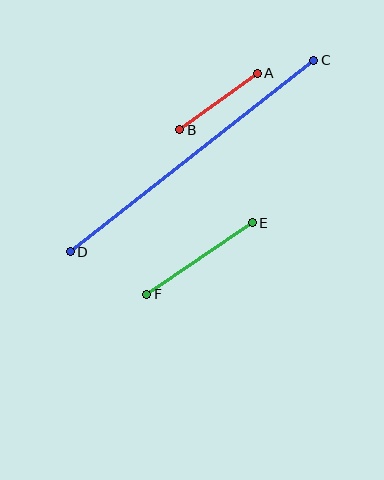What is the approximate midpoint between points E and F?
The midpoint is at approximately (200, 259) pixels.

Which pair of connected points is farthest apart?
Points C and D are farthest apart.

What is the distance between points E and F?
The distance is approximately 128 pixels.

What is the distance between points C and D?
The distance is approximately 310 pixels.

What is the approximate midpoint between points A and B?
The midpoint is at approximately (218, 101) pixels.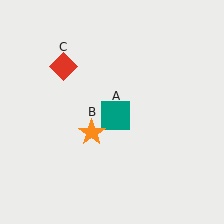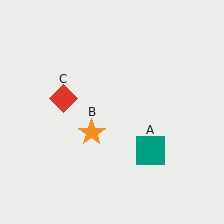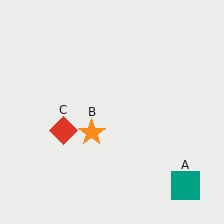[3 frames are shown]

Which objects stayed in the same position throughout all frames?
Orange star (object B) remained stationary.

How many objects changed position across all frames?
2 objects changed position: teal square (object A), red diamond (object C).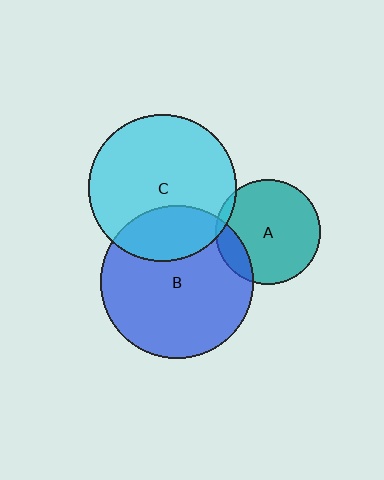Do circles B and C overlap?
Yes.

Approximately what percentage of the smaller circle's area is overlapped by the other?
Approximately 25%.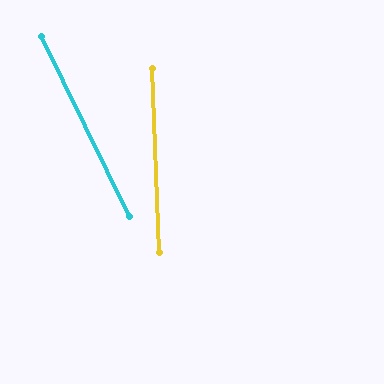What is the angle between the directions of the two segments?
Approximately 24 degrees.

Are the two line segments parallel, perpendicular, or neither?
Neither parallel nor perpendicular — they differ by about 24°.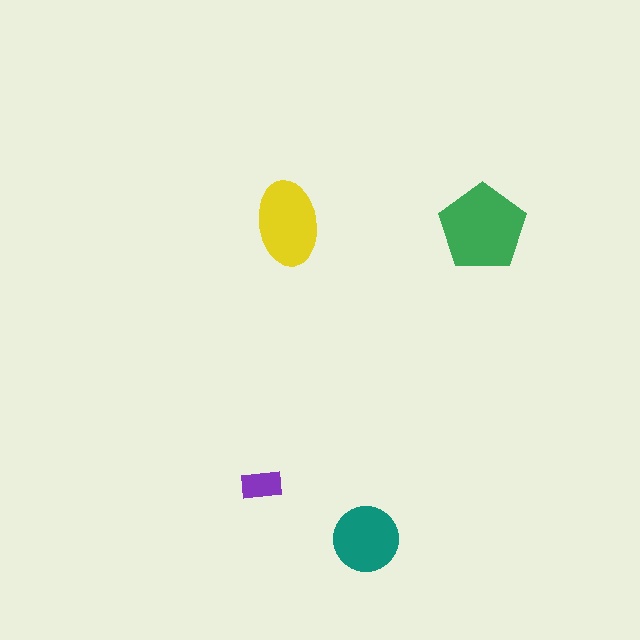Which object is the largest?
The green pentagon.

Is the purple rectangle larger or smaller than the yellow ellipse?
Smaller.